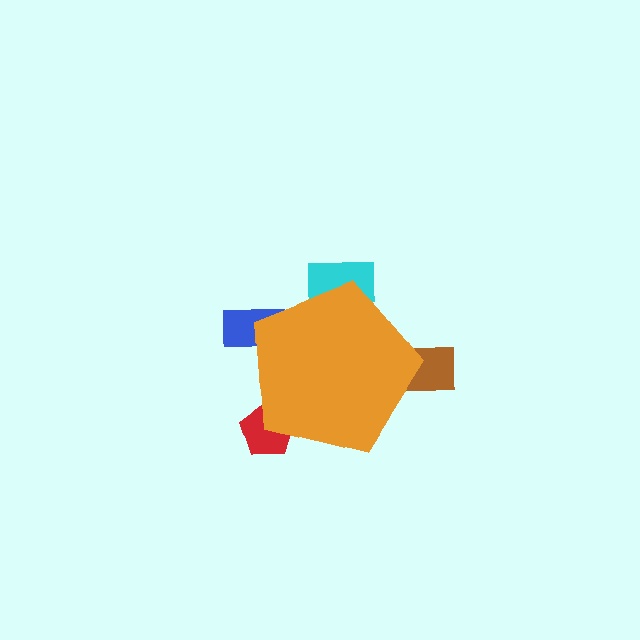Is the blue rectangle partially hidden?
Yes, the blue rectangle is partially hidden behind the orange pentagon.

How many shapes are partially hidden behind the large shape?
4 shapes are partially hidden.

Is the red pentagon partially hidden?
Yes, the red pentagon is partially hidden behind the orange pentagon.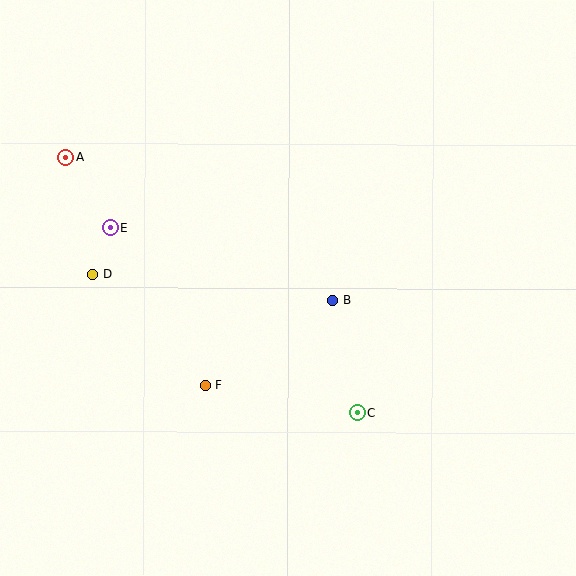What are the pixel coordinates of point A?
Point A is at (65, 157).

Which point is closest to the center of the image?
Point B at (332, 301) is closest to the center.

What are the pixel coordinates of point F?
Point F is at (205, 385).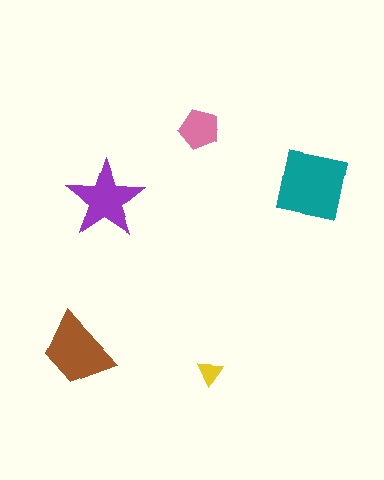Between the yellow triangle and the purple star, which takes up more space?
The purple star.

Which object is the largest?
The teal square.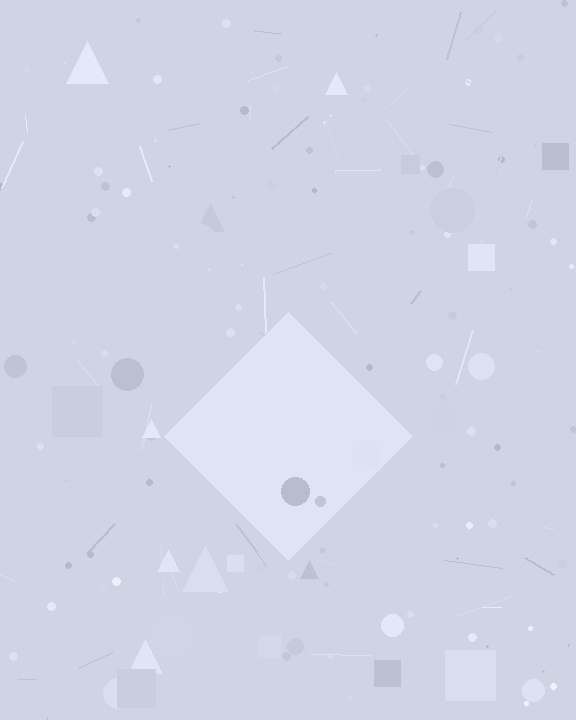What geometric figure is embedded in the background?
A diamond is embedded in the background.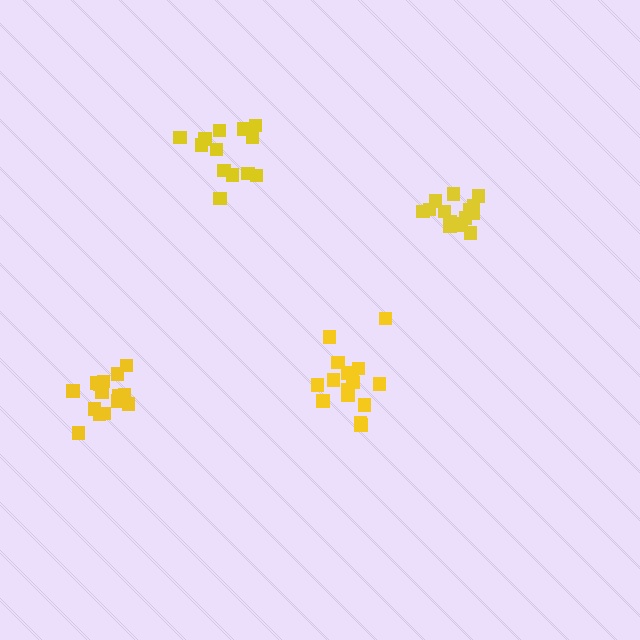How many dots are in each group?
Group 1: 13 dots, Group 2: 15 dots, Group 3: 16 dots, Group 4: 15 dots (59 total).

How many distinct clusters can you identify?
There are 4 distinct clusters.